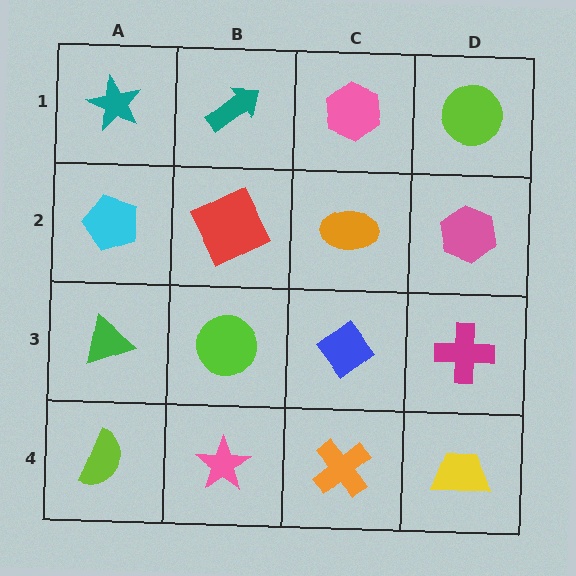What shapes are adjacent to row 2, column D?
A lime circle (row 1, column D), a magenta cross (row 3, column D), an orange ellipse (row 2, column C).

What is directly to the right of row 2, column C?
A pink hexagon.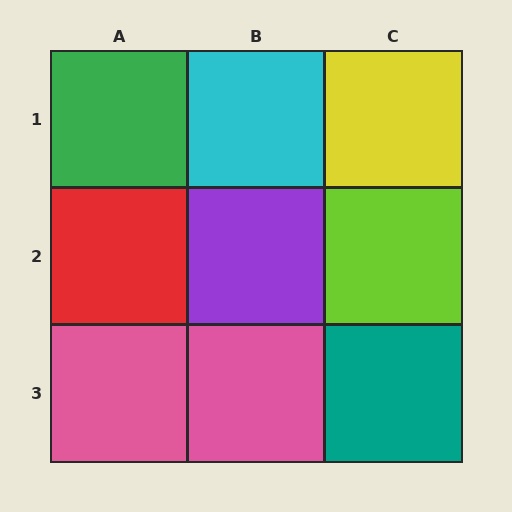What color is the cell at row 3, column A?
Pink.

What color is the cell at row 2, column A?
Red.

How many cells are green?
1 cell is green.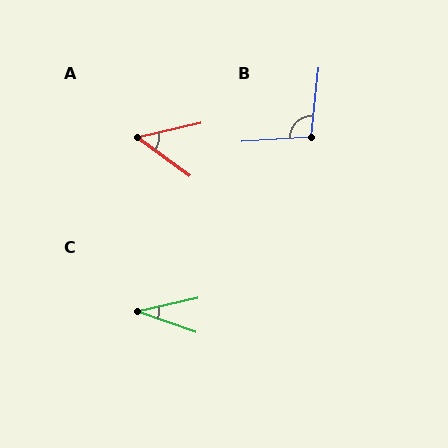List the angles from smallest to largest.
C (32°), A (49°), B (100°).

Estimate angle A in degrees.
Approximately 49 degrees.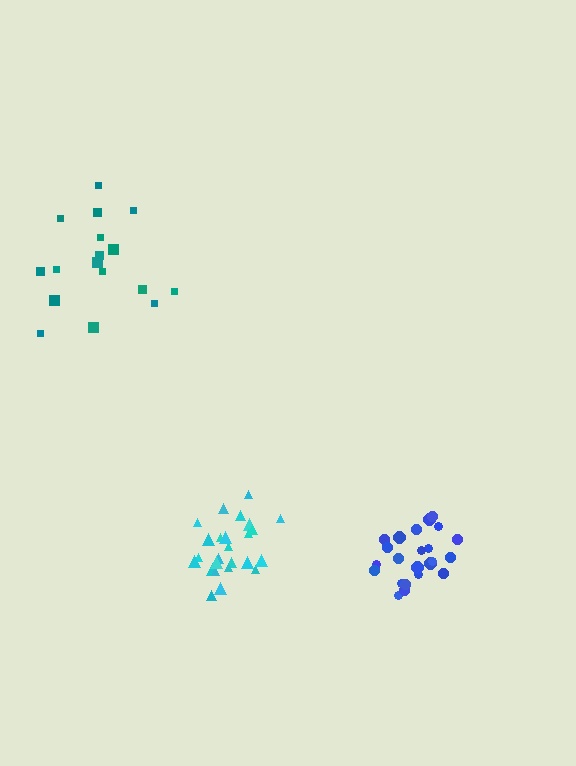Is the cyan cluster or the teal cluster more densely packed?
Cyan.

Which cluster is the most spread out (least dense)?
Teal.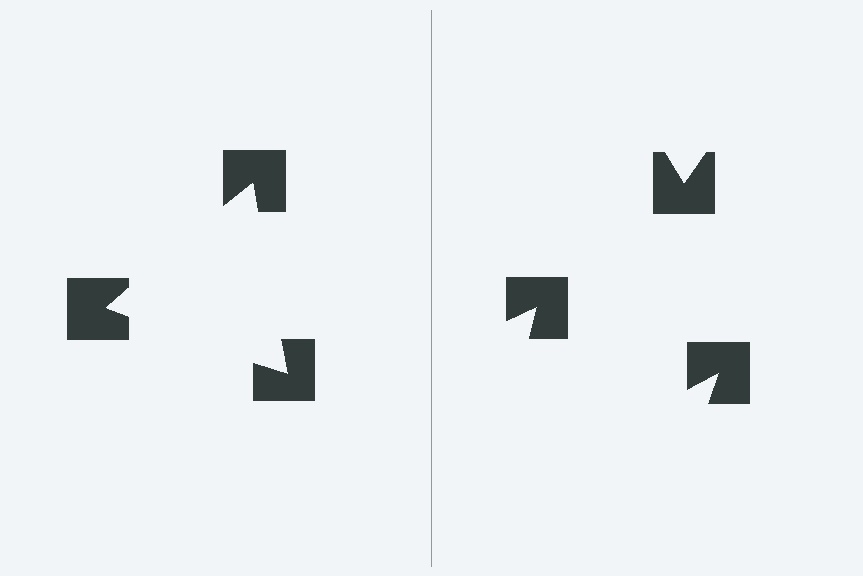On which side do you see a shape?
An illusory triangle appears on the left side. On the right side the wedge cuts are rotated, so no coherent shape forms.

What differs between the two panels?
The notched squares are positioned identically on both sides; only the wedge orientations differ. On the left they align to a triangle; on the right they are misaligned.